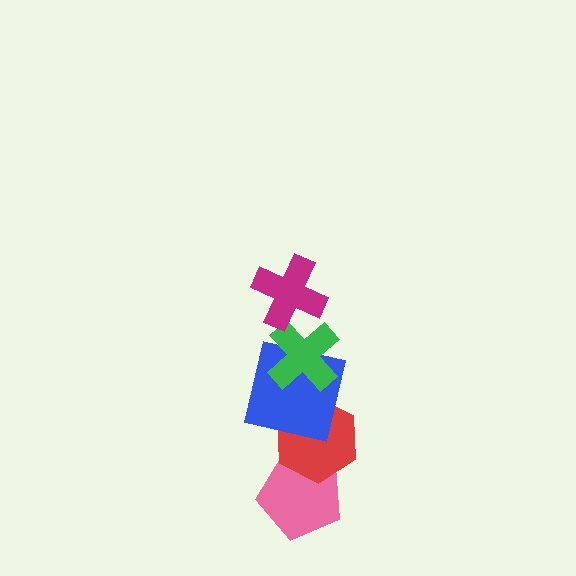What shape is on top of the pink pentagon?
The red hexagon is on top of the pink pentagon.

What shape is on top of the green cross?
The magenta cross is on top of the green cross.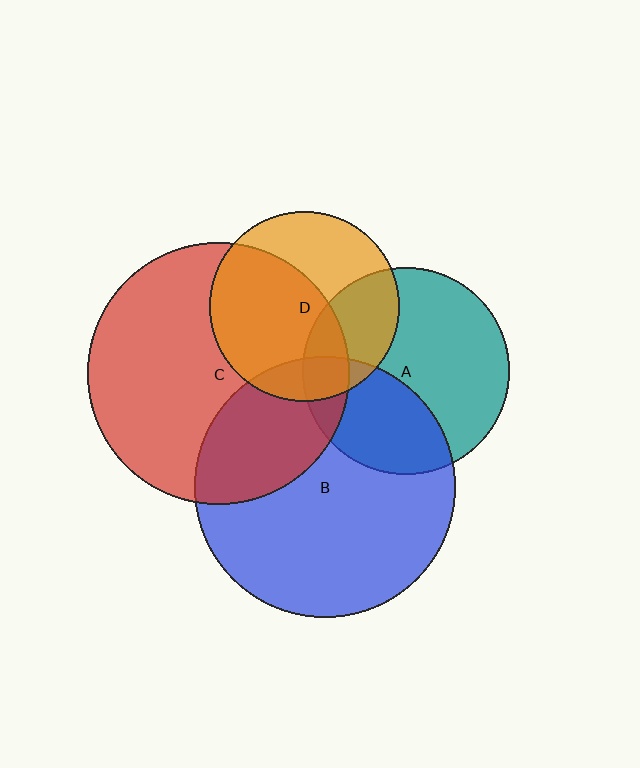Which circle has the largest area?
Circle C (red).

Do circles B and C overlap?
Yes.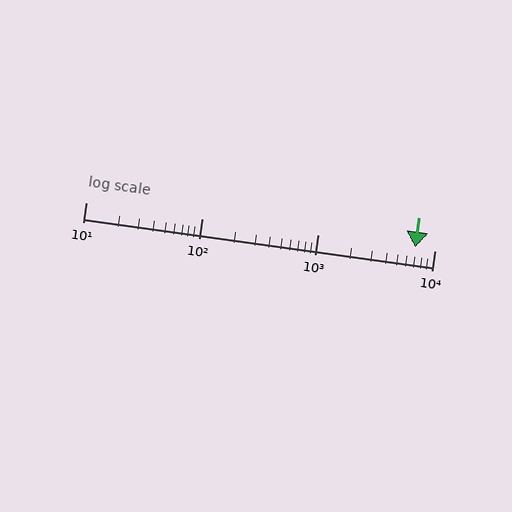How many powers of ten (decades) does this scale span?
The scale spans 3 decades, from 10 to 10000.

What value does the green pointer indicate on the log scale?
The pointer indicates approximately 6800.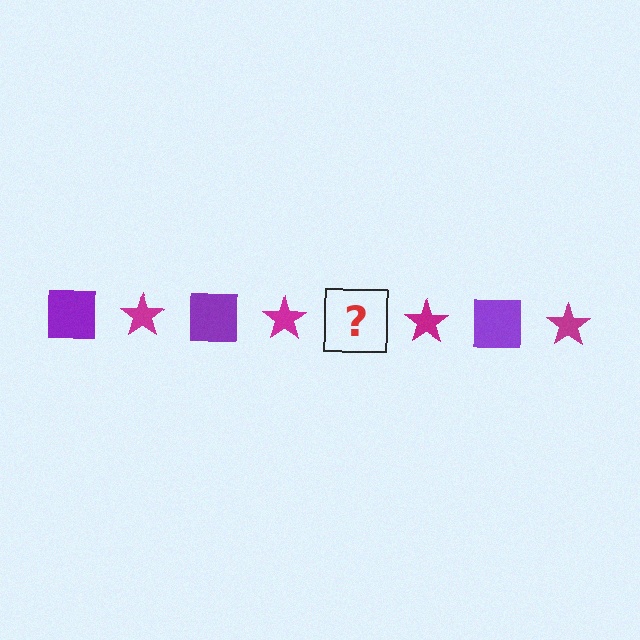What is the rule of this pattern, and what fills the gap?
The rule is that the pattern alternates between purple square and magenta star. The gap should be filled with a purple square.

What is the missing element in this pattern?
The missing element is a purple square.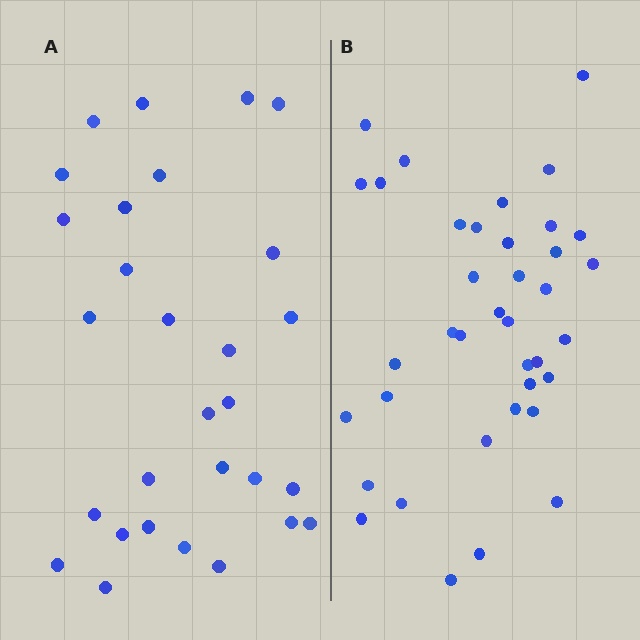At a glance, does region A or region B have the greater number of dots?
Region B (the right region) has more dots.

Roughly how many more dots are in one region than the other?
Region B has roughly 8 or so more dots than region A.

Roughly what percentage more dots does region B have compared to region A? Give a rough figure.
About 30% more.